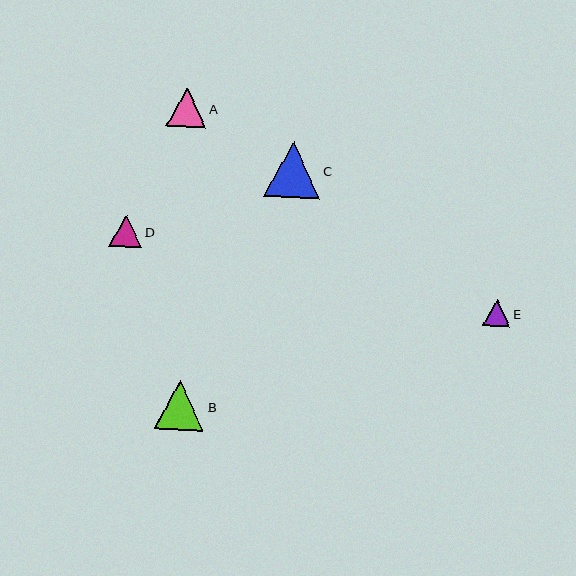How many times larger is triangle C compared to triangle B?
Triangle C is approximately 1.1 times the size of triangle B.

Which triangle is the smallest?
Triangle E is the smallest with a size of approximately 27 pixels.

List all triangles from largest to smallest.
From largest to smallest: C, B, A, D, E.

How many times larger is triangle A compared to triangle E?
Triangle A is approximately 1.4 times the size of triangle E.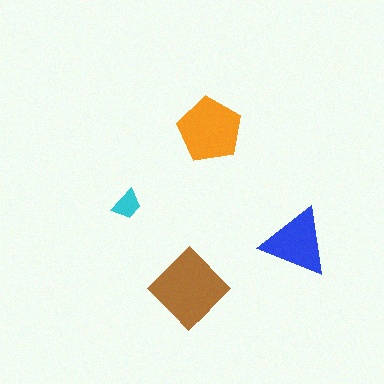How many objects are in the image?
There are 4 objects in the image.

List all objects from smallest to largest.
The cyan trapezoid, the blue triangle, the orange pentagon, the brown diamond.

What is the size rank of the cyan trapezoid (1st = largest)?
4th.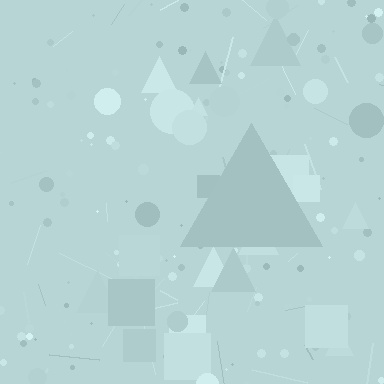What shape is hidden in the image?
A triangle is hidden in the image.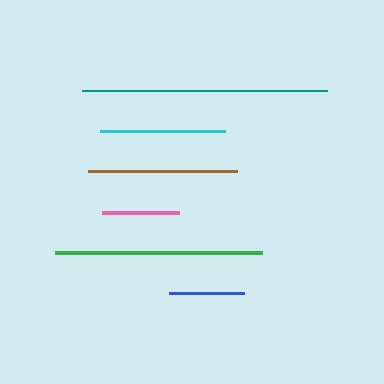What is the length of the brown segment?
The brown segment is approximately 150 pixels long.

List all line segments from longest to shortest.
From longest to shortest: teal, green, brown, cyan, pink, blue.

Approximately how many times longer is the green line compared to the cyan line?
The green line is approximately 1.7 times the length of the cyan line.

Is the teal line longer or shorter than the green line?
The teal line is longer than the green line.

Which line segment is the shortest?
The blue line is the shortest at approximately 75 pixels.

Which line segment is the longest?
The teal line is the longest at approximately 245 pixels.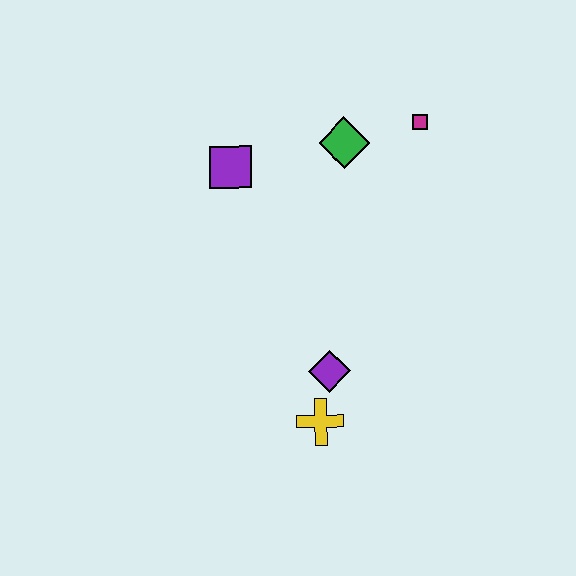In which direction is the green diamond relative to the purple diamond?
The green diamond is above the purple diamond.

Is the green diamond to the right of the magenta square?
No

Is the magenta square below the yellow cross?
No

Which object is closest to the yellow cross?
The purple diamond is closest to the yellow cross.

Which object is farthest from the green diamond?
The yellow cross is farthest from the green diamond.